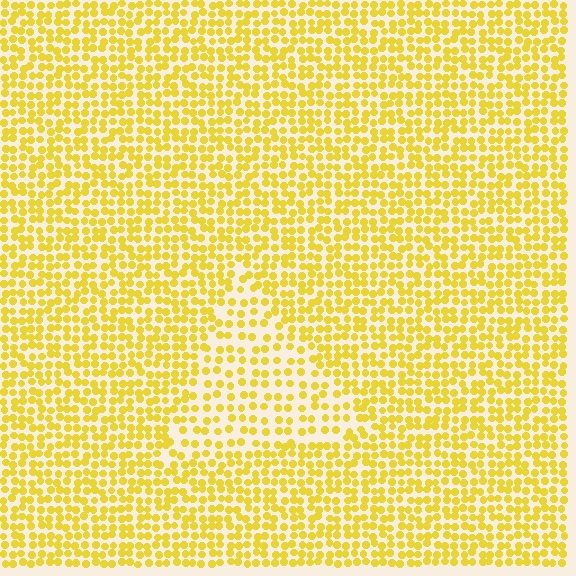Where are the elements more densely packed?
The elements are more densely packed outside the triangle boundary.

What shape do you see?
I see a triangle.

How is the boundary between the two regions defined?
The boundary is defined by a change in element density (approximately 1.7x ratio). All elements are the same color, size, and shape.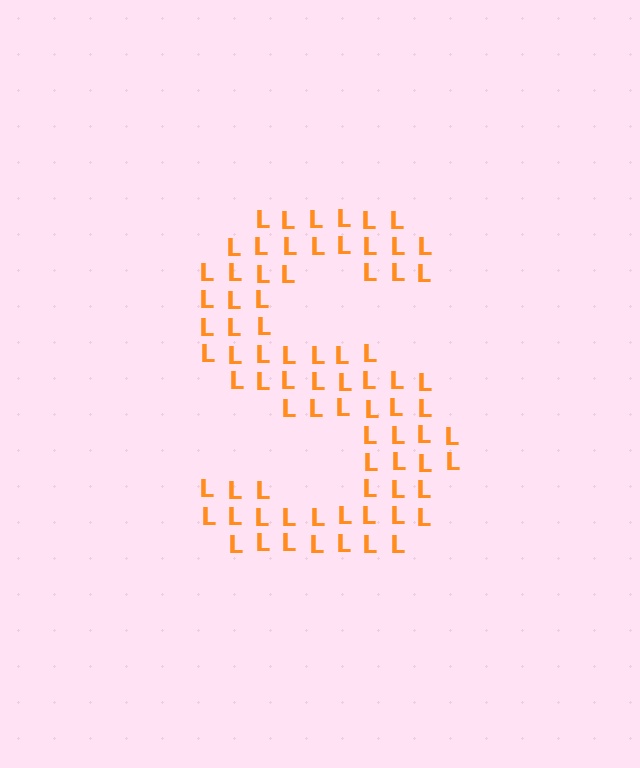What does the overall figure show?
The overall figure shows the letter S.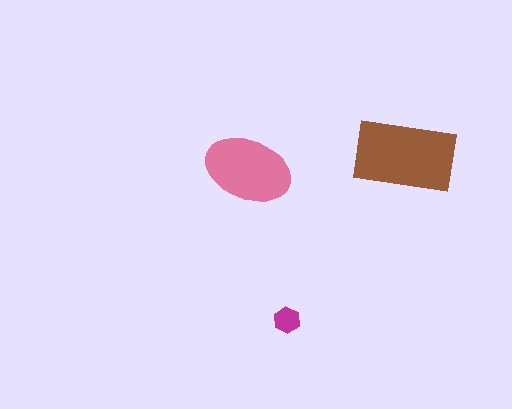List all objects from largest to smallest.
The brown rectangle, the pink ellipse, the magenta hexagon.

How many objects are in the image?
There are 3 objects in the image.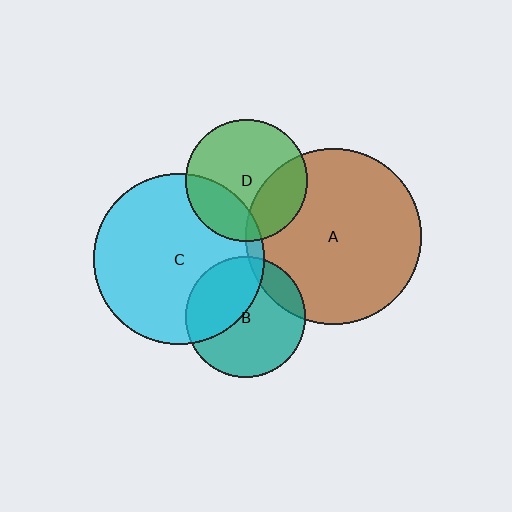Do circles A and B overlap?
Yes.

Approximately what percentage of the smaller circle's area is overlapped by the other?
Approximately 15%.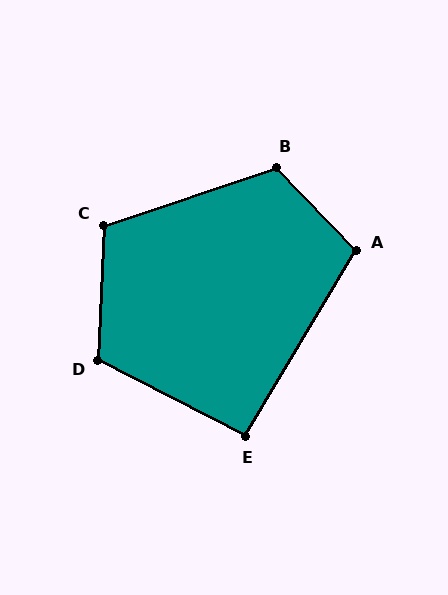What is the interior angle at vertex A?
Approximately 105 degrees (obtuse).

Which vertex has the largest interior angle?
D, at approximately 115 degrees.